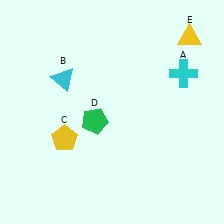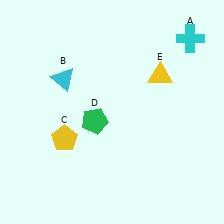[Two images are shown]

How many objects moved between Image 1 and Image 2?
2 objects moved between the two images.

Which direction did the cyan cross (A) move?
The cyan cross (A) moved up.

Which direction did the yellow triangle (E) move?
The yellow triangle (E) moved down.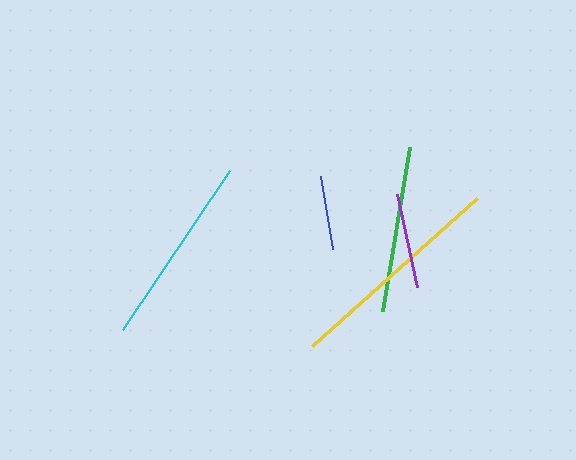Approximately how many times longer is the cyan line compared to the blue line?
The cyan line is approximately 2.6 times the length of the blue line.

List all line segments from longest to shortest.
From longest to shortest: yellow, cyan, green, purple, blue.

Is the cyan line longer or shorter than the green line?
The cyan line is longer than the green line.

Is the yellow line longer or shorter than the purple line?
The yellow line is longer than the purple line.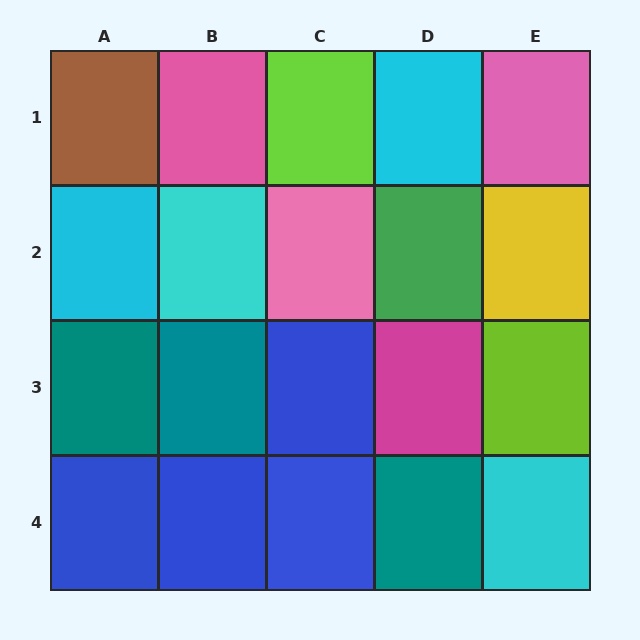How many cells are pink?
3 cells are pink.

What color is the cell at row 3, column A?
Teal.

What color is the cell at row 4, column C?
Blue.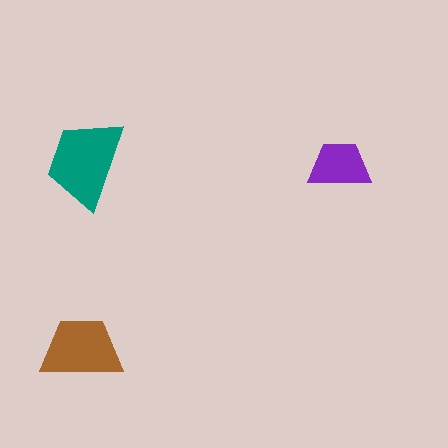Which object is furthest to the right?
The purple trapezoid is rightmost.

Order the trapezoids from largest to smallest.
the teal one, the brown one, the purple one.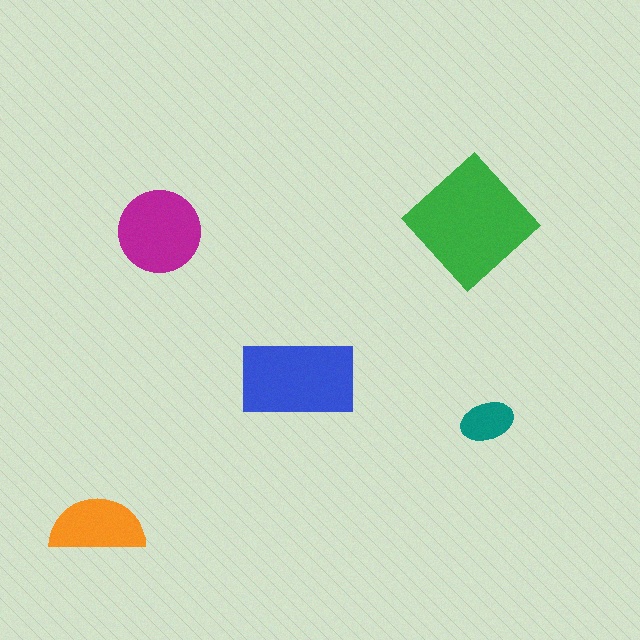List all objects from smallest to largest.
The teal ellipse, the orange semicircle, the magenta circle, the blue rectangle, the green diamond.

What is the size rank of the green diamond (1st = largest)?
1st.